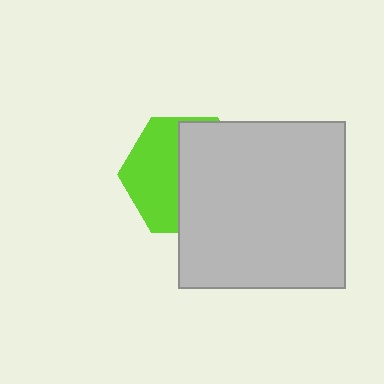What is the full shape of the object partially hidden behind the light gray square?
The partially hidden object is a lime hexagon.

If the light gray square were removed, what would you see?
You would see the complete lime hexagon.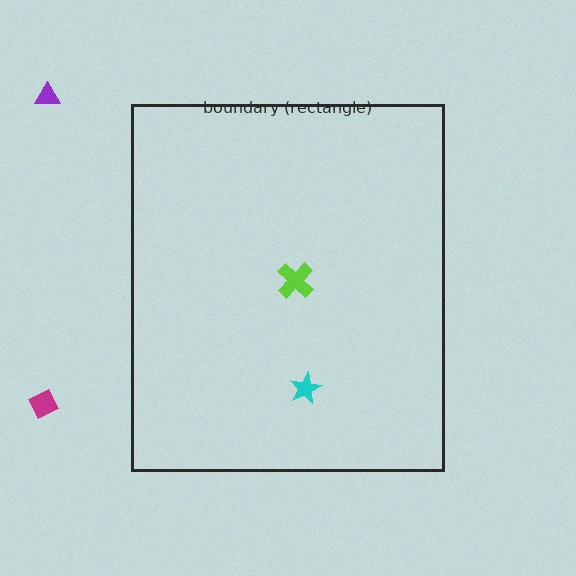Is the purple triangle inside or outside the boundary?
Outside.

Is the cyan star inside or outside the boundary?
Inside.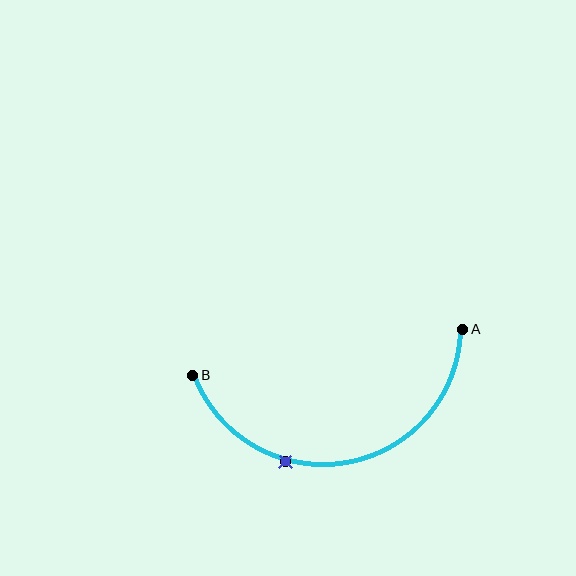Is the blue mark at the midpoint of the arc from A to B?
No. The blue mark lies on the arc but is closer to endpoint B. The arc midpoint would be at the point on the curve equidistant along the arc from both A and B.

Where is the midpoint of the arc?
The arc midpoint is the point on the curve farthest from the straight line joining A and B. It sits below that line.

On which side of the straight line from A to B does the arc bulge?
The arc bulges below the straight line connecting A and B.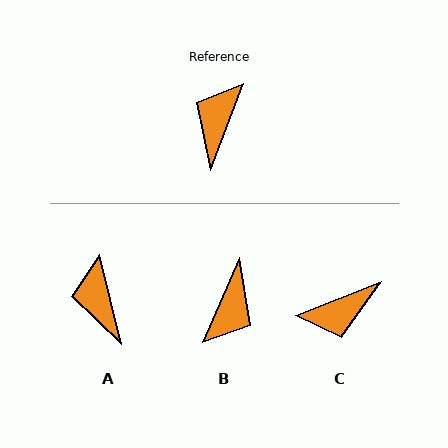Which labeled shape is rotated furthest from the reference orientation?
B, about 177 degrees away.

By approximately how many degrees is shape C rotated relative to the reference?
Approximately 132 degrees counter-clockwise.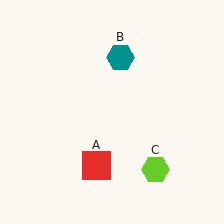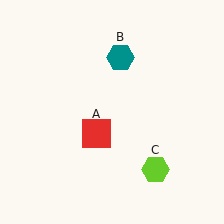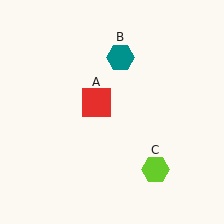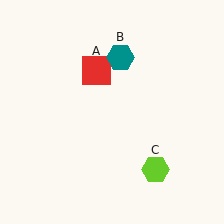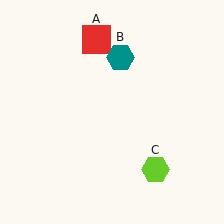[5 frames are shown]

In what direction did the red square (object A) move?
The red square (object A) moved up.